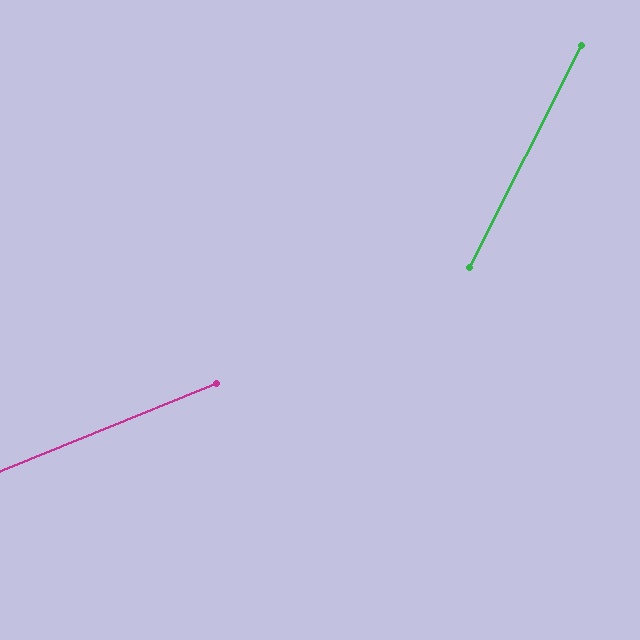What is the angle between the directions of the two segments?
Approximately 41 degrees.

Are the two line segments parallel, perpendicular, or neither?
Neither parallel nor perpendicular — they differ by about 41°.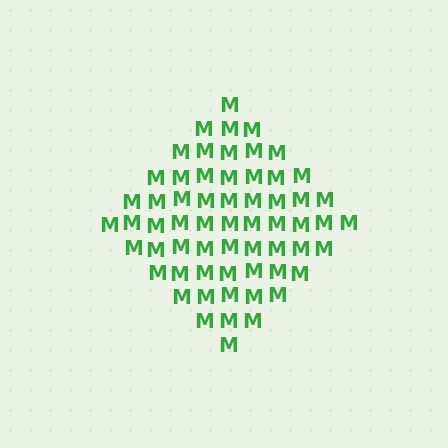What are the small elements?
The small elements are letter M's.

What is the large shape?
The large shape is a diamond.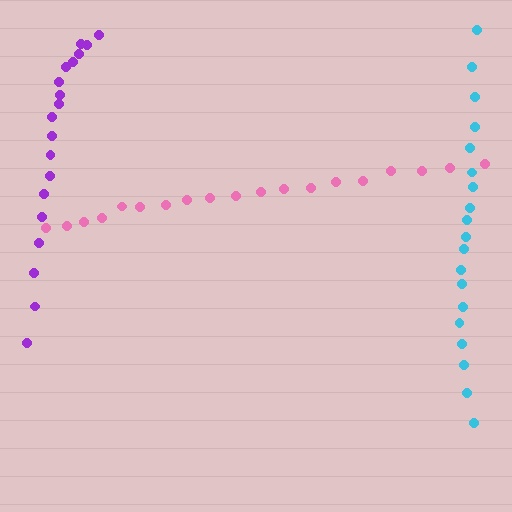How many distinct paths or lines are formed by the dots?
There are 3 distinct paths.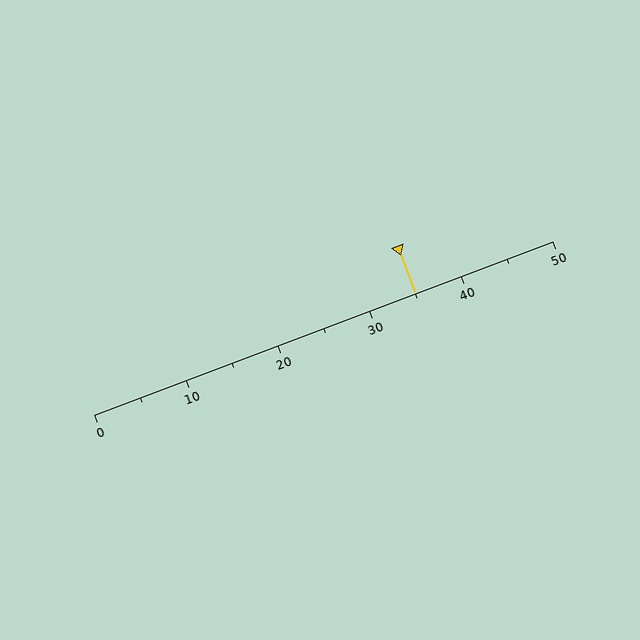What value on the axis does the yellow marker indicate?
The marker indicates approximately 35.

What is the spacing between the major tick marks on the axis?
The major ticks are spaced 10 apart.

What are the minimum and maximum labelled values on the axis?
The axis runs from 0 to 50.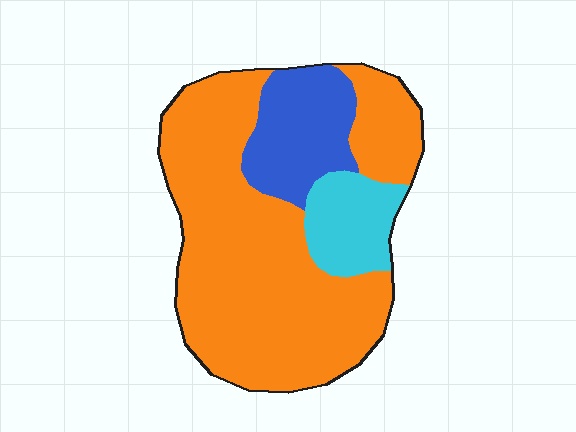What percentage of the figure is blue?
Blue takes up about one sixth (1/6) of the figure.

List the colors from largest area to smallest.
From largest to smallest: orange, blue, cyan.